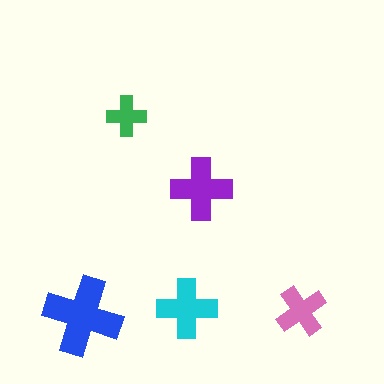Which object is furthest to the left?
The blue cross is leftmost.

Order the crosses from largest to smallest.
the blue one, the purple one, the cyan one, the pink one, the green one.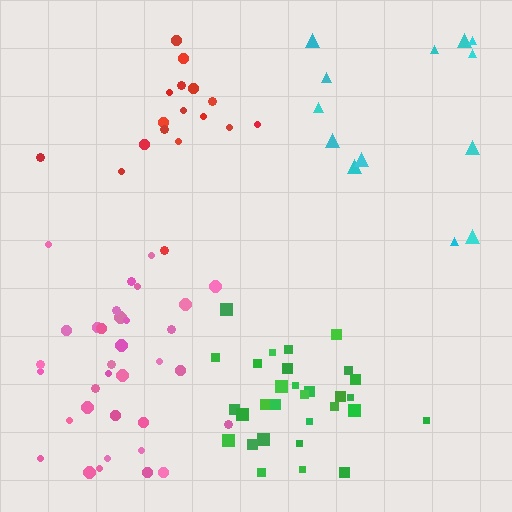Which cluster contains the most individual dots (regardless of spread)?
Pink (34).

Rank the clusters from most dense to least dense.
green, pink, red, cyan.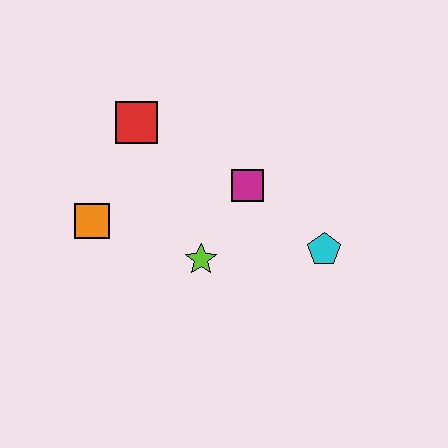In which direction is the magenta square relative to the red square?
The magenta square is to the right of the red square.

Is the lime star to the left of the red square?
No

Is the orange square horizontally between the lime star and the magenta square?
No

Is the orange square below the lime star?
No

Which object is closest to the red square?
The orange square is closest to the red square.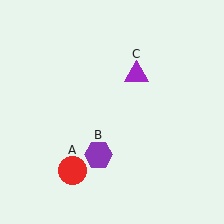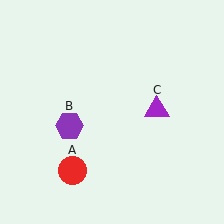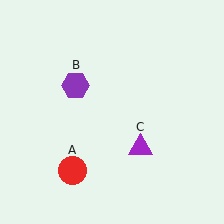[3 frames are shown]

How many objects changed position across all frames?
2 objects changed position: purple hexagon (object B), purple triangle (object C).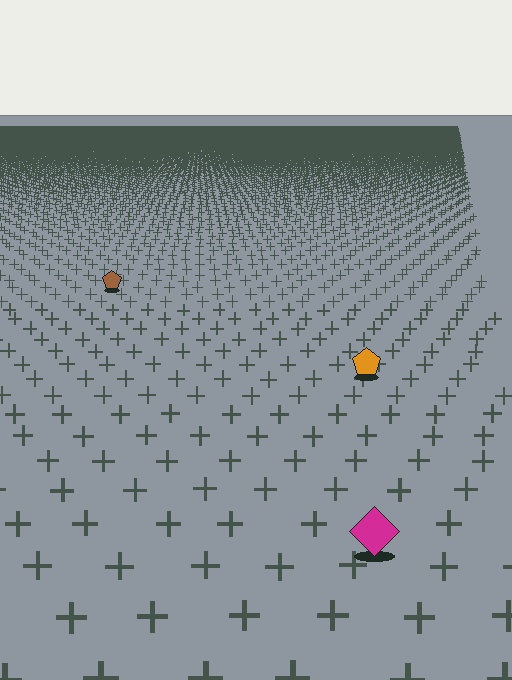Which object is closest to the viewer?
The magenta diamond is closest. The texture marks near it are larger and more spread out.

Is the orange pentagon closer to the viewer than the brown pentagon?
Yes. The orange pentagon is closer — you can tell from the texture gradient: the ground texture is coarser near it.